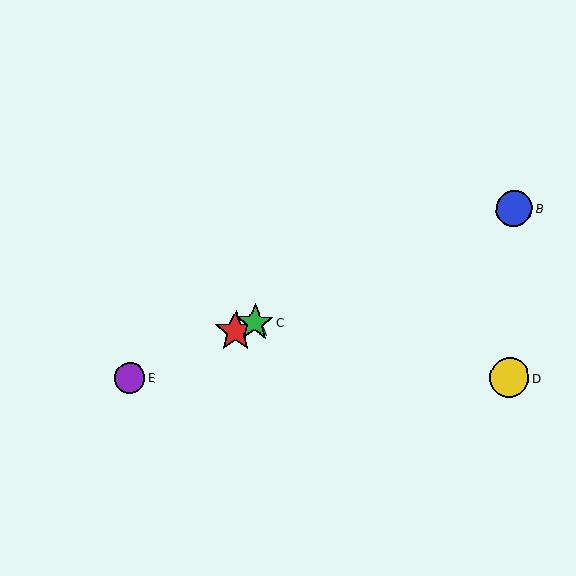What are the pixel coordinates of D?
Object D is at (509, 378).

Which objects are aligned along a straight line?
Objects A, B, C, E are aligned along a straight line.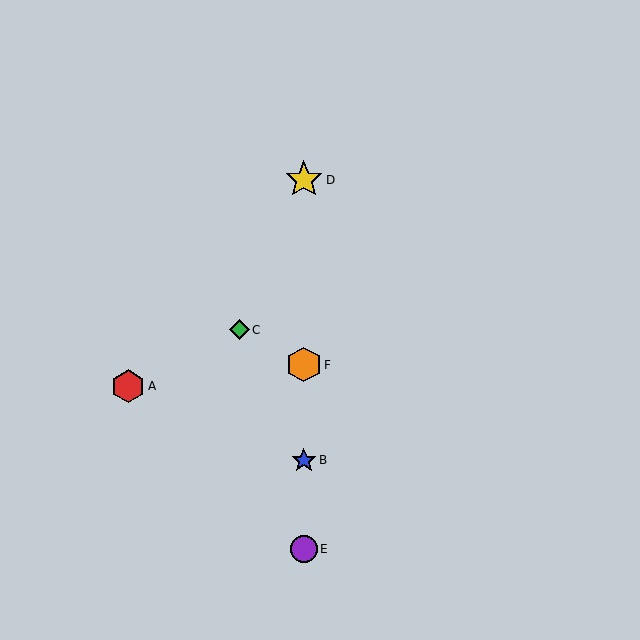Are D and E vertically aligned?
Yes, both are at x≈304.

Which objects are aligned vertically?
Objects B, D, E, F are aligned vertically.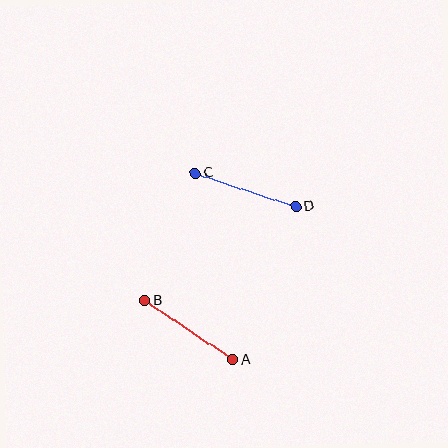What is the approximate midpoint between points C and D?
The midpoint is at approximately (245, 190) pixels.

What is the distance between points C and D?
The distance is approximately 105 pixels.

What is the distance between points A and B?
The distance is approximately 105 pixels.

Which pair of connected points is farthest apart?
Points A and B are farthest apart.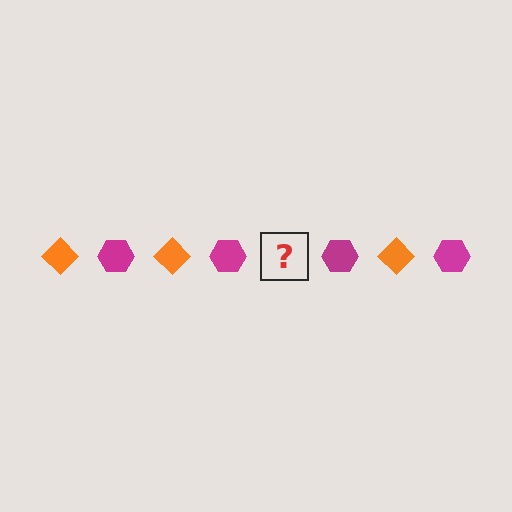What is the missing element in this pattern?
The missing element is an orange diamond.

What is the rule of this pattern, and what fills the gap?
The rule is that the pattern alternates between orange diamond and magenta hexagon. The gap should be filled with an orange diamond.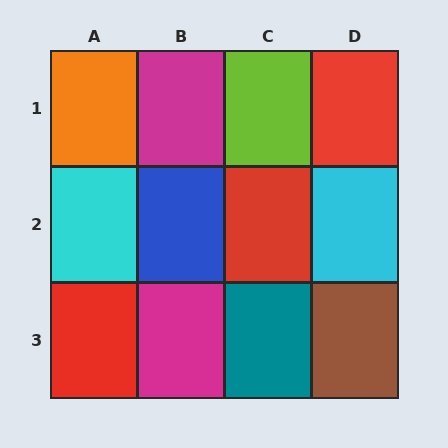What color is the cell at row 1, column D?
Red.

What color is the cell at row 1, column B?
Magenta.